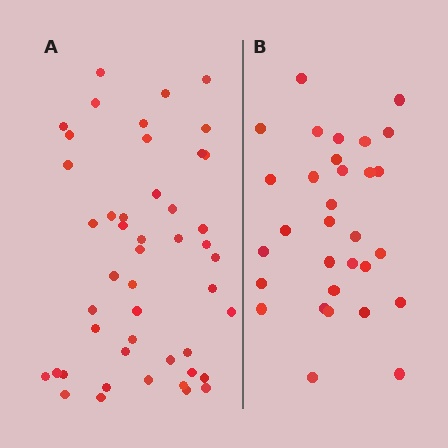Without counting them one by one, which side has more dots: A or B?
Region A (the left region) has more dots.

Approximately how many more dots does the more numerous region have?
Region A has approximately 15 more dots than region B.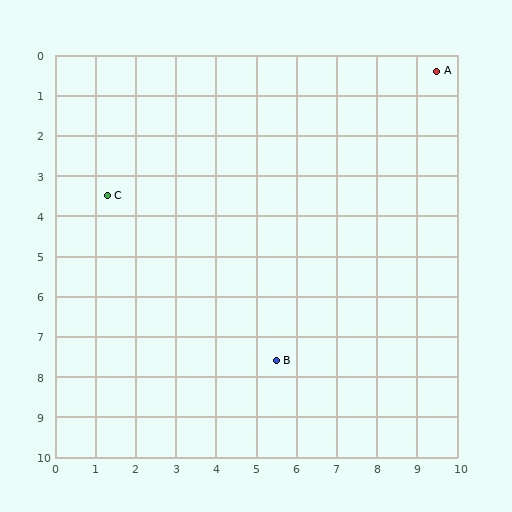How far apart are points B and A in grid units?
Points B and A are about 8.2 grid units apart.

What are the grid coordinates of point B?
Point B is at approximately (5.5, 7.6).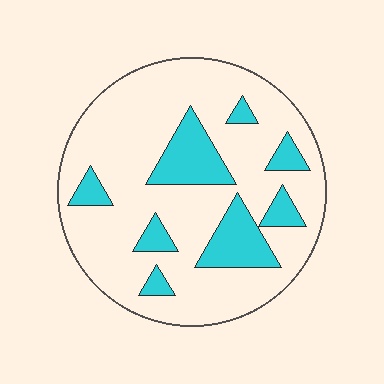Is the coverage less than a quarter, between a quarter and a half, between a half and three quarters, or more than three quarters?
Less than a quarter.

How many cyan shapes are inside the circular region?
8.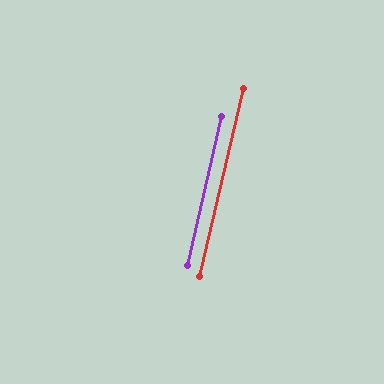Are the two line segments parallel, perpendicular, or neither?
Parallel — their directions differ by only 0.4°.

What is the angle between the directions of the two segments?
Approximately 0 degrees.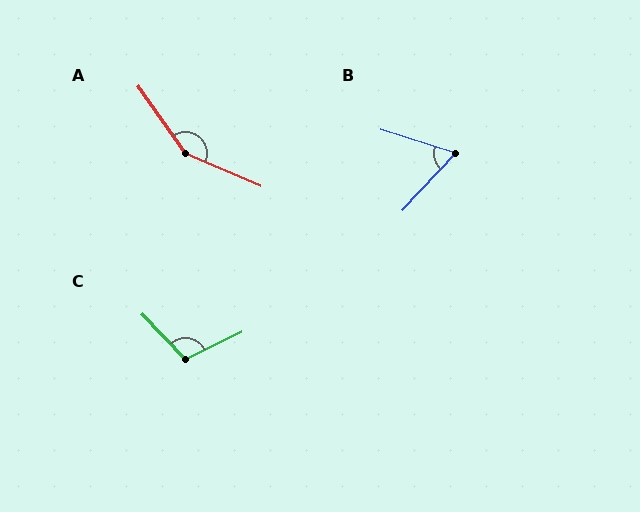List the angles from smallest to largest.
B (65°), C (108°), A (148°).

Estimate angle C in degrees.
Approximately 108 degrees.